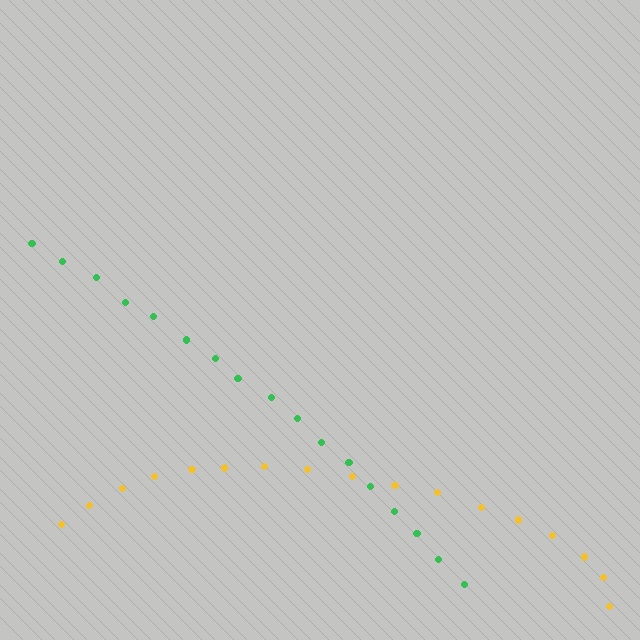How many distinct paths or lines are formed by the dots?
There are 2 distinct paths.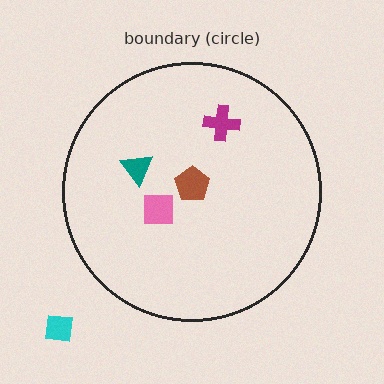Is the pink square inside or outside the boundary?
Inside.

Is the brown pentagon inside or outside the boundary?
Inside.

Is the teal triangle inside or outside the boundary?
Inside.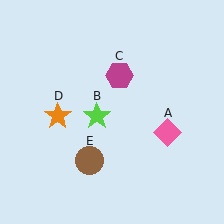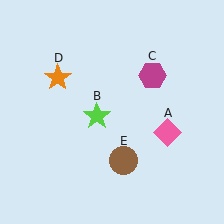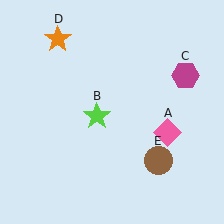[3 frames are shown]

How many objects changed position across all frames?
3 objects changed position: magenta hexagon (object C), orange star (object D), brown circle (object E).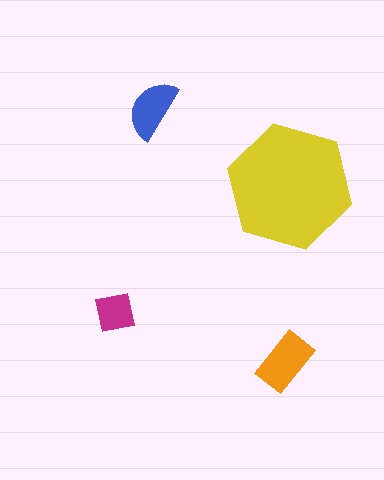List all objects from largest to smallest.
The yellow hexagon, the orange rectangle, the blue semicircle, the magenta square.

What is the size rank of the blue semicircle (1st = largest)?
3rd.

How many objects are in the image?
There are 4 objects in the image.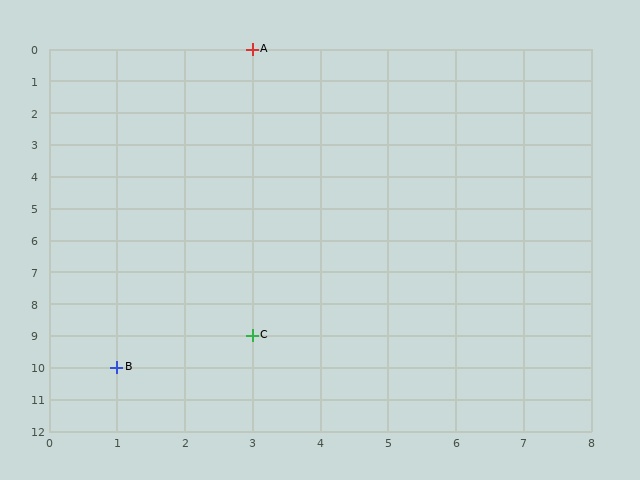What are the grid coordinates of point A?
Point A is at grid coordinates (3, 0).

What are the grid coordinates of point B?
Point B is at grid coordinates (1, 10).